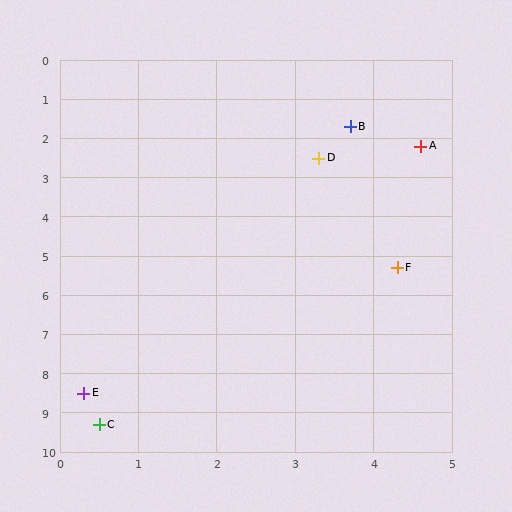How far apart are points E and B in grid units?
Points E and B are about 7.6 grid units apart.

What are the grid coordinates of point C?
Point C is at approximately (0.5, 9.3).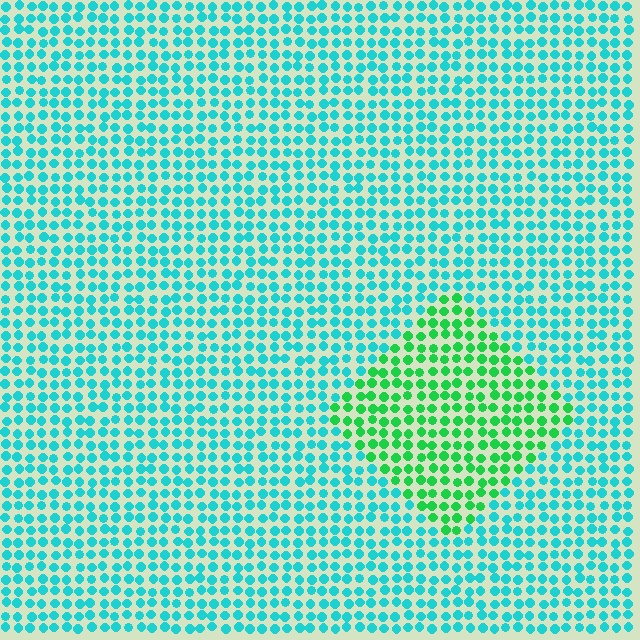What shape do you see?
I see a diamond.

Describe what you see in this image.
The image is filled with small cyan elements in a uniform arrangement. A diamond-shaped region is visible where the elements are tinted to a slightly different hue, forming a subtle color boundary.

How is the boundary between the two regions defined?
The boundary is defined purely by a slight shift in hue (about 46 degrees). Spacing, size, and orientation are identical on both sides.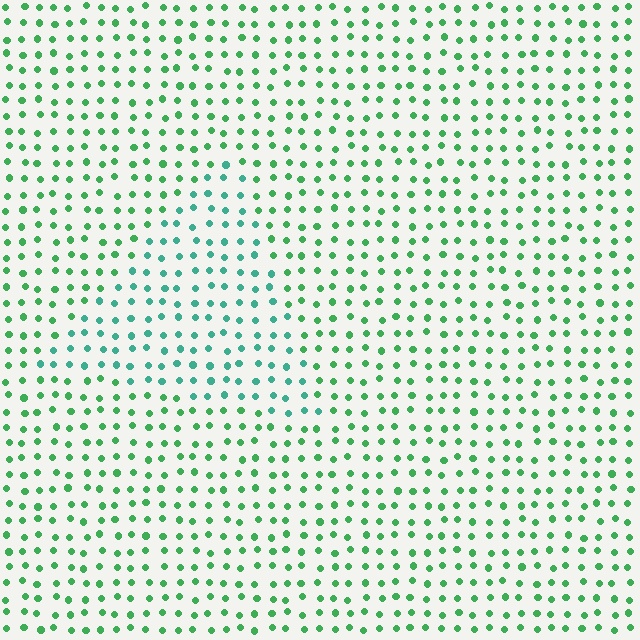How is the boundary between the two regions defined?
The boundary is defined purely by a slight shift in hue (about 32 degrees). Spacing, size, and orientation are identical on both sides.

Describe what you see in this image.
The image is filled with small green elements in a uniform arrangement. A triangle-shaped region is visible where the elements are tinted to a slightly different hue, forming a subtle color boundary.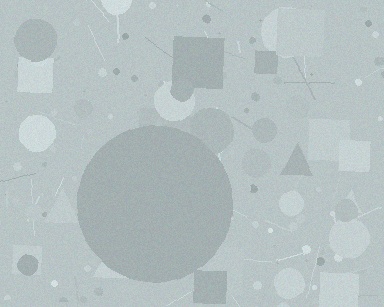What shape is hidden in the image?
A circle is hidden in the image.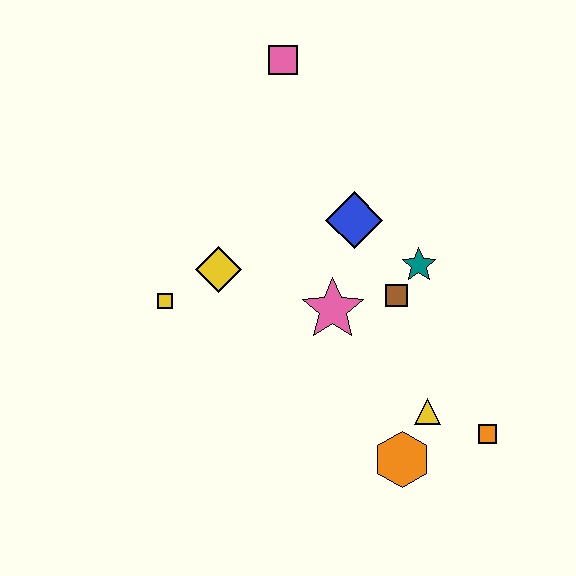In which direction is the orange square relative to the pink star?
The orange square is to the right of the pink star.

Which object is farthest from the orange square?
The pink square is farthest from the orange square.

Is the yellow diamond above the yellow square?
Yes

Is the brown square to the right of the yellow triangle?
No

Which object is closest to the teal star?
The brown square is closest to the teal star.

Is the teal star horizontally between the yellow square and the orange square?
Yes